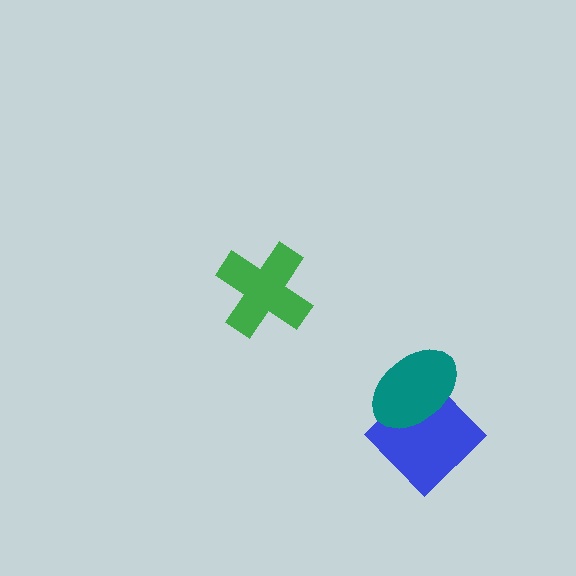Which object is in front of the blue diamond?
The teal ellipse is in front of the blue diamond.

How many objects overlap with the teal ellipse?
1 object overlaps with the teal ellipse.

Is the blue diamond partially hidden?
Yes, it is partially covered by another shape.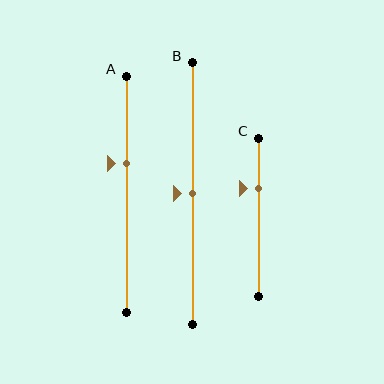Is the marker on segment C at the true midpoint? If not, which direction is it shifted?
No, the marker on segment C is shifted upward by about 18% of the segment length.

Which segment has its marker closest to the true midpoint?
Segment B has its marker closest to the true midpoint.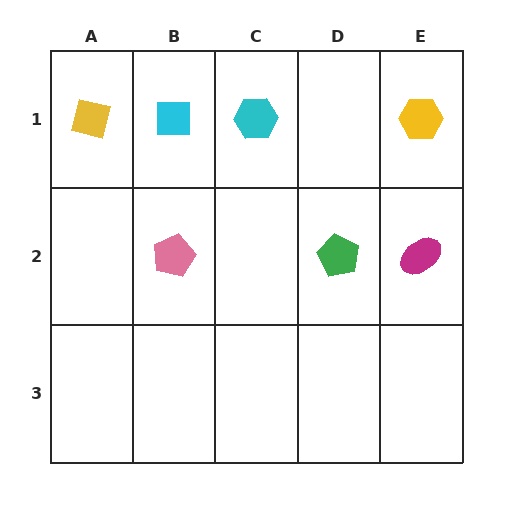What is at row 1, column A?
A yellow square.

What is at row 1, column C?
A cyan hexagon.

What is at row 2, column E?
A magenta ellipse.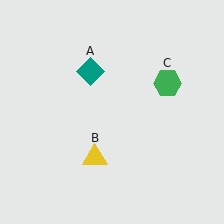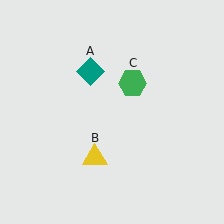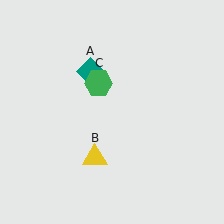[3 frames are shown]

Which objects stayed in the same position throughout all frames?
Teal diamond (object A) and yellow triangle (object B) remained stationary.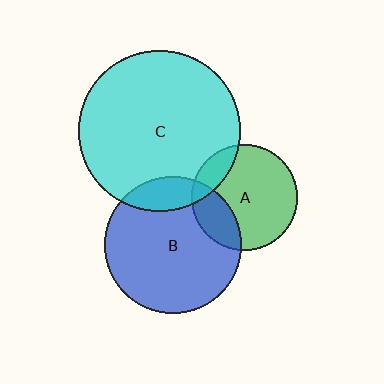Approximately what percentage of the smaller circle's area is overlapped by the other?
Approximately 15%.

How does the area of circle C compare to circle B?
Approximately 1.4 times.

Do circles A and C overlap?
Yes.